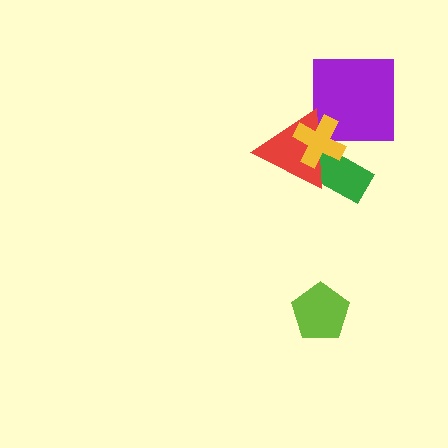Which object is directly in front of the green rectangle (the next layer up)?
The red triangle is directly in front of the green rectangle.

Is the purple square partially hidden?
Yes, it is partially covered by another shape.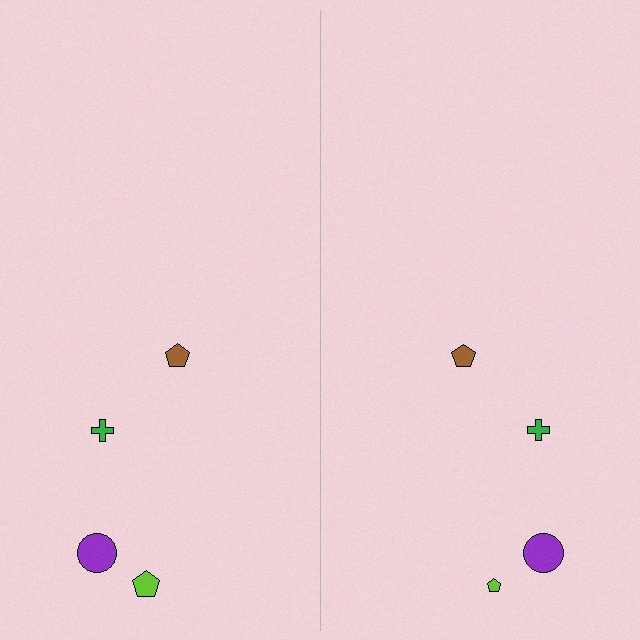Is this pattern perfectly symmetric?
No, the pattern is not perfectly symmetric. The lime pentagon on the right side has a different size than its mirror counterpart.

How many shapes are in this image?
There are 8 shapes in this image.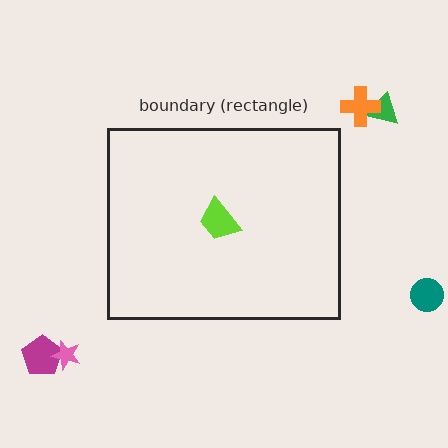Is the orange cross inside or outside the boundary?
Outside.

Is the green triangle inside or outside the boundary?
Outside.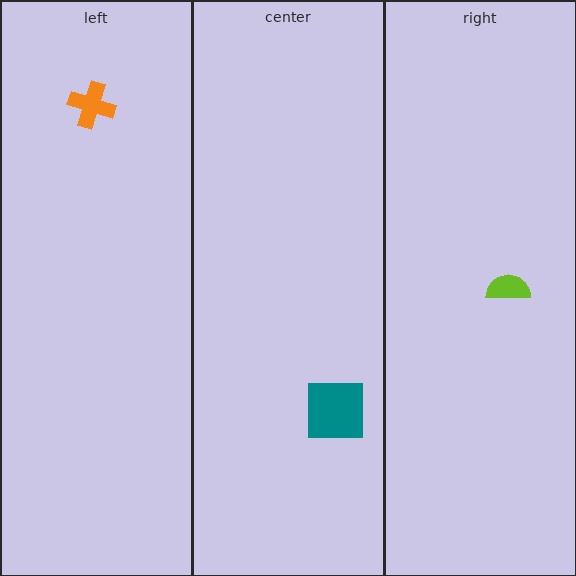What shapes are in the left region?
The orange cross.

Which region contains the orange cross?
The left region.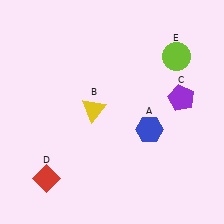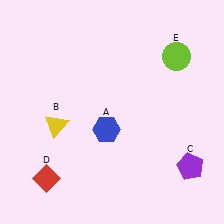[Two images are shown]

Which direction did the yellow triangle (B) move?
The yellow triangle (B) moved left.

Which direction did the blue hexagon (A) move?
The blue hexagon (A) moved left.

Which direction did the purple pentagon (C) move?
The purple pentagon (C) moved down.